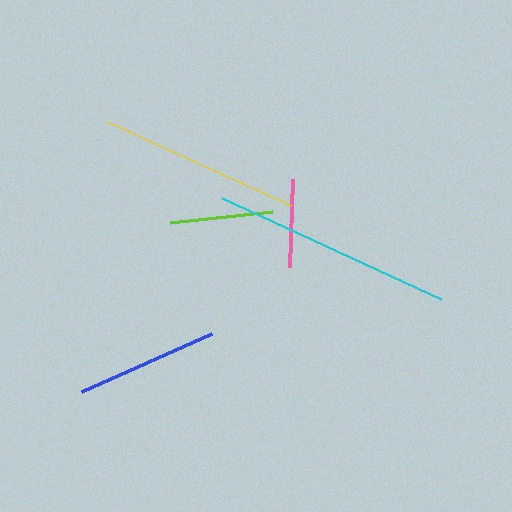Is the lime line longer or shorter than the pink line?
The lime line is longer than the pink line.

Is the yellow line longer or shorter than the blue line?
The yellow line is longer than the blue line.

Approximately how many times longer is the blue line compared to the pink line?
The blue line is approximately 1.6 times the length of the pink line.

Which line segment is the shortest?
The pink line is the shortest at approximately 88 pixels.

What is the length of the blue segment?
The blue segment is approximately 143 pixels long.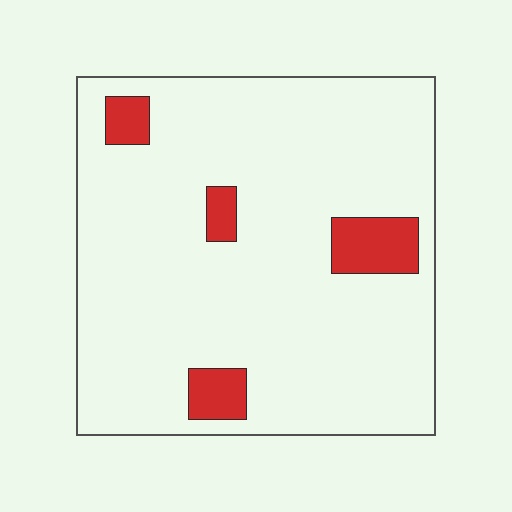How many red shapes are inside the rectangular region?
4.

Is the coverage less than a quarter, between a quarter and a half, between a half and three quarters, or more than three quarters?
Less than a quarter.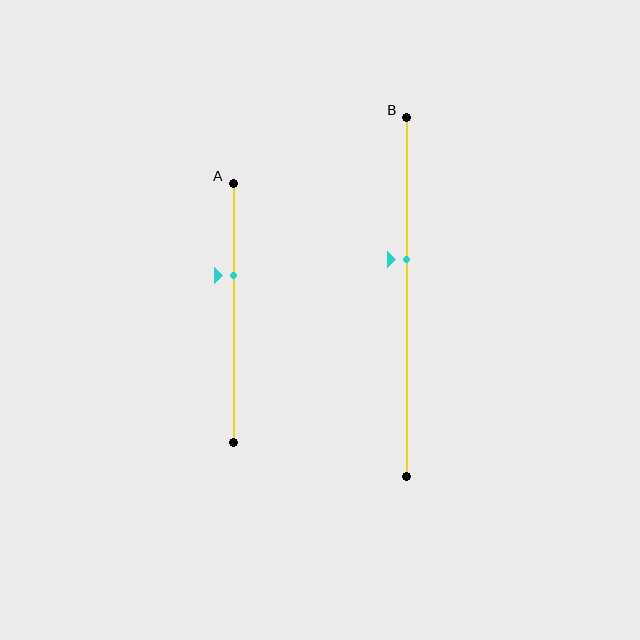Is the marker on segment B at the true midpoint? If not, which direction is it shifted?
No, the marker on segment B is shifted upward by about 11% of the segment length.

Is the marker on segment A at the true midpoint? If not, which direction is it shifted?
No, the marker on segment A is shifted upward by about 15% of the segment length.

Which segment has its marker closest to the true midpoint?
Segment B has its marker closest to the true midpoint.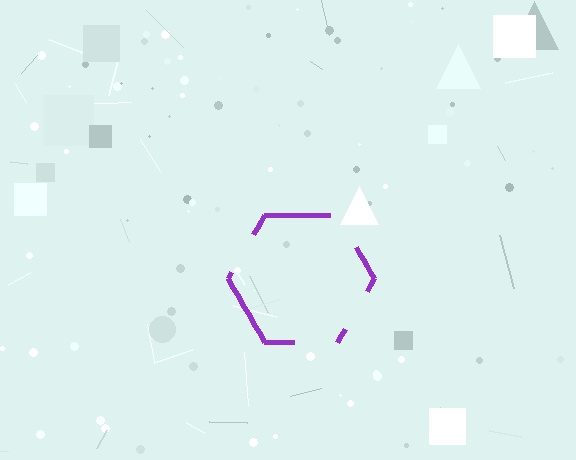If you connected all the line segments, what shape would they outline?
They would outline a hexagon.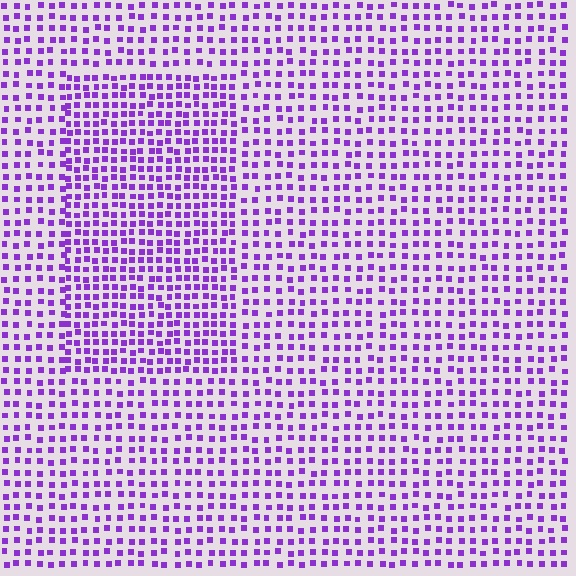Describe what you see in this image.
The image contains small purple elements arranged at two different densities. A rectangle-shaped region is visible where the elements are more densely packed than the surrounding area.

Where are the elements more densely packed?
The elements are more densely packed inside the rectangle boundary.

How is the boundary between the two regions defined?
The boundary is defined by a change in element density (approximately 1.6x ratio). All elements are the same color, size, and shape.